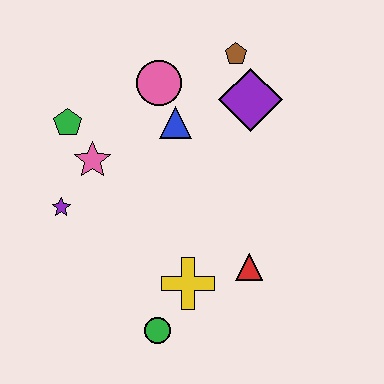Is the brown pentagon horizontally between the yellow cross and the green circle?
No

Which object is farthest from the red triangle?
The green pentagon is farthest from the red triangle.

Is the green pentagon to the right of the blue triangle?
No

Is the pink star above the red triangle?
Yes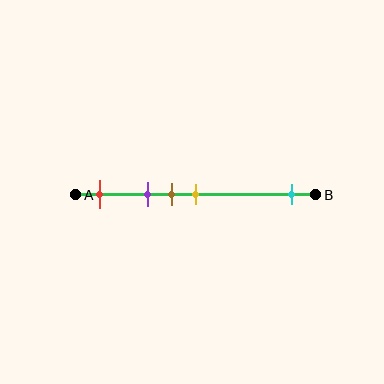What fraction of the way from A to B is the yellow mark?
The yellow mark is approximately 50% (0.5) of the way from A to B.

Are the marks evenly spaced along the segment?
No, the marks are not evenly spaced.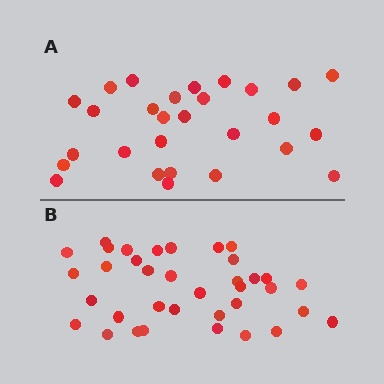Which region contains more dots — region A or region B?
Region B (the bottom region) has more dots.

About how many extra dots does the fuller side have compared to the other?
Region B has roughly 8 or so more dots than region A.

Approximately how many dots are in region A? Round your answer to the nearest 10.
About 30 dots. (The exact count is 28, which rounds to 30.)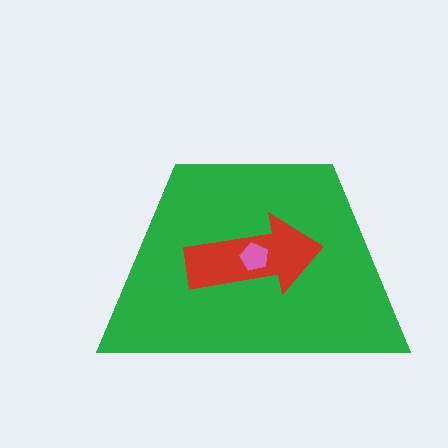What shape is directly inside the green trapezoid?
The red arrow.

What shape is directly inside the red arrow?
The pink pentagon.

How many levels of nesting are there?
3.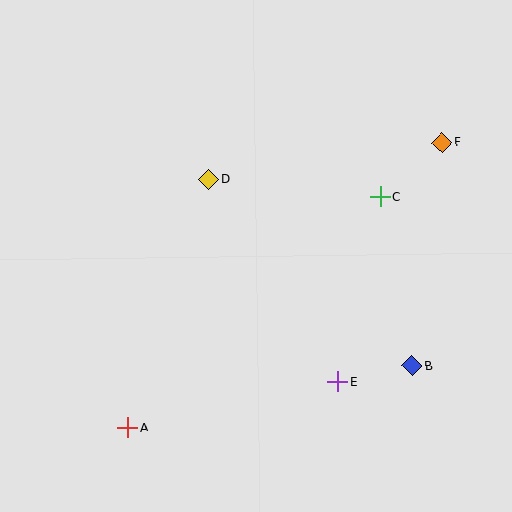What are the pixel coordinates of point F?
Point F is at (442, 143).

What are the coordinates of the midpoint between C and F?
The midpoint between C and F is at (411, 170).